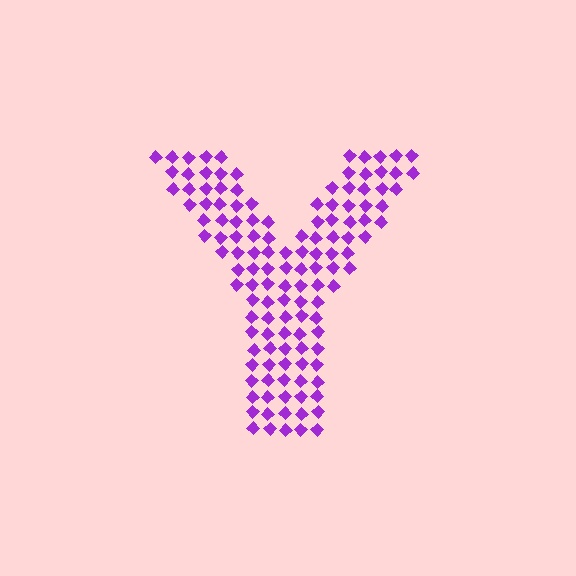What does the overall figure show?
The overall figure shows the letter Y.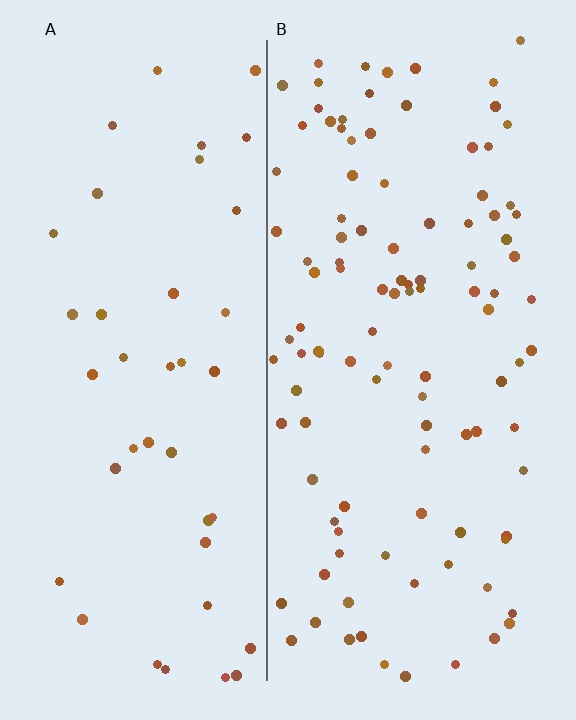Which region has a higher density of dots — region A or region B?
B (the right).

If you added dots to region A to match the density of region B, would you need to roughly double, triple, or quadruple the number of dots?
Approximately triple.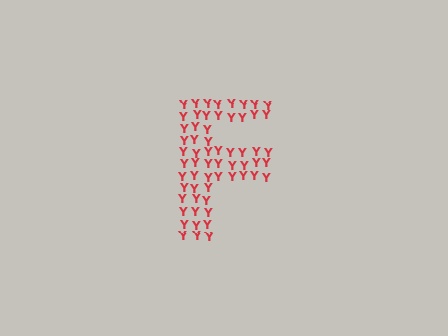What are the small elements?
The small elements are letter Y's.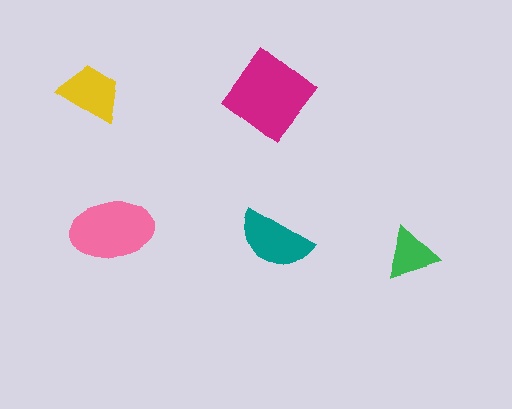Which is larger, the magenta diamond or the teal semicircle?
The magenta diamond.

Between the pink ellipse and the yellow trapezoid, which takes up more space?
The pink ellipse.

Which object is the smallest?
The green triangle.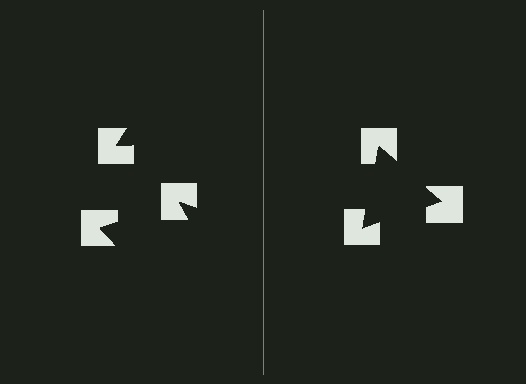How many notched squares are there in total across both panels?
6 — 3 on each side.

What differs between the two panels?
The notched squares are positioned identically on both sides; only the wedge orientations differ. On the right they align to a triangle; on the left they are misaligned.